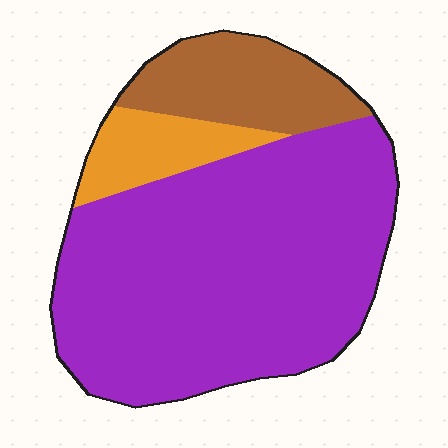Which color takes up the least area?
Orange, at roughly 10%.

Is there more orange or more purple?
Purple.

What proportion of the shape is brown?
Brown covers around 15% of the shape.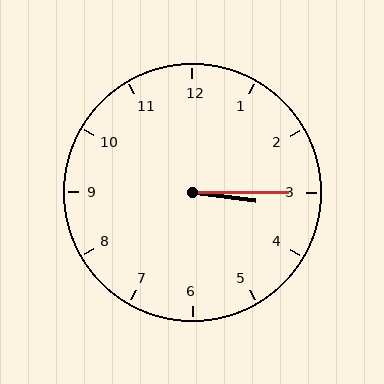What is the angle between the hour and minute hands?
Approximately 8 degrees.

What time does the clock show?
3:15.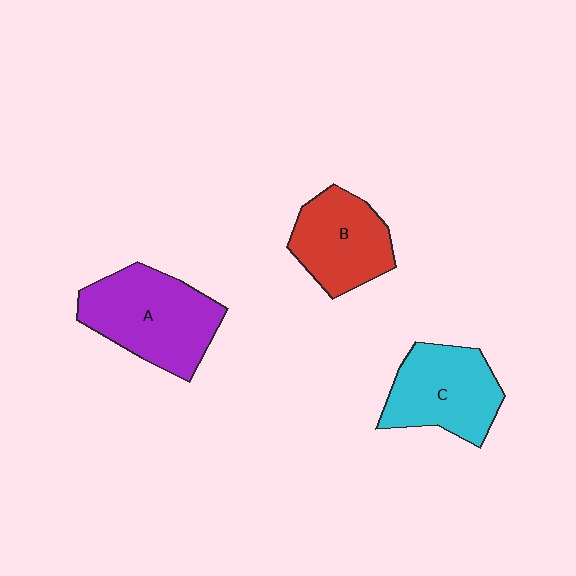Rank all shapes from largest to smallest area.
From largest to smallest: A (purple), C (cyan), B (red).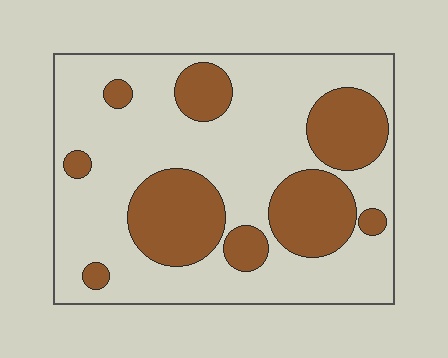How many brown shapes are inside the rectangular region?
9.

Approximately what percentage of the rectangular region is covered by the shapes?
Approximately 30%.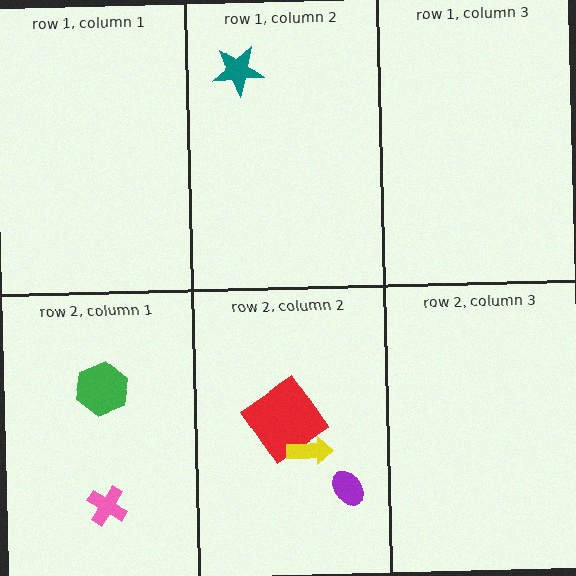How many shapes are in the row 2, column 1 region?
2.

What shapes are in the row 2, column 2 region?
The red diamond, the purple ellipse, the yellow arrow.